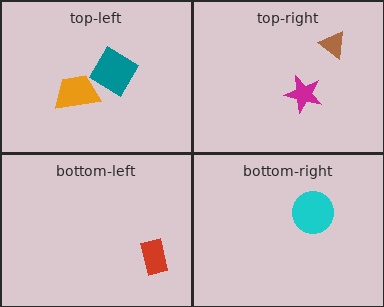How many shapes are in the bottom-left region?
1.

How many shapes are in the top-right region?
2.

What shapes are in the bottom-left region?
The red rectangle.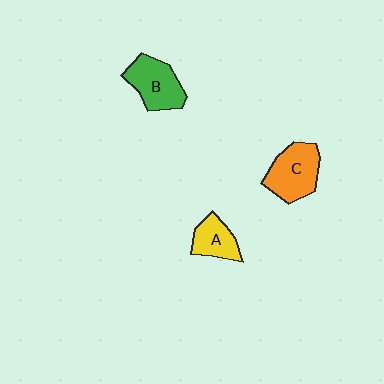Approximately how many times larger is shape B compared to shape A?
Approximately 1.5 times.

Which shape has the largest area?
Shape C (orange).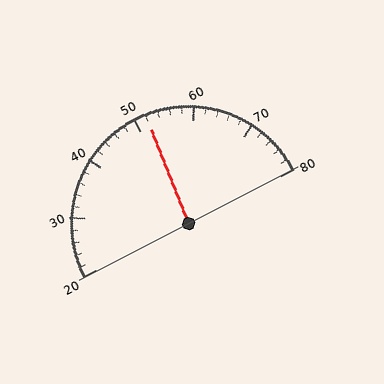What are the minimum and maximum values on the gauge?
The gauge ranges from 20 to 80.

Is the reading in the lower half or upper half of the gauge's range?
The reading is in the upper half of the range (20 to 80).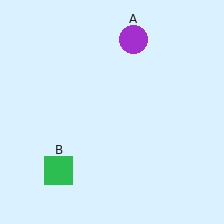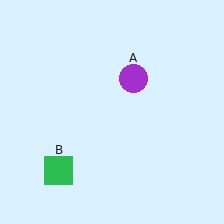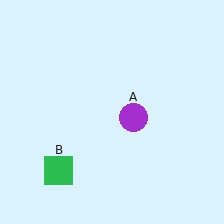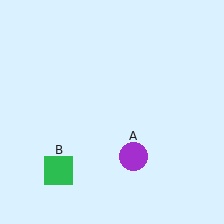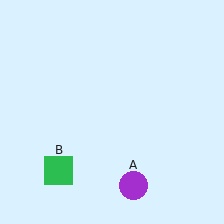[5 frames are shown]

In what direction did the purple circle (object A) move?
The purple circle (object A) moved down.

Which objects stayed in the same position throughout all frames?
Green square (object B) remained stationary.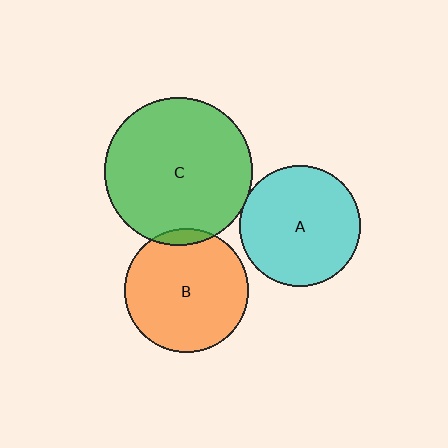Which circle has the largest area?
Circle C (green).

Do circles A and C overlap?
Yes.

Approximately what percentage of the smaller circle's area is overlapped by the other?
Approximately 5%.